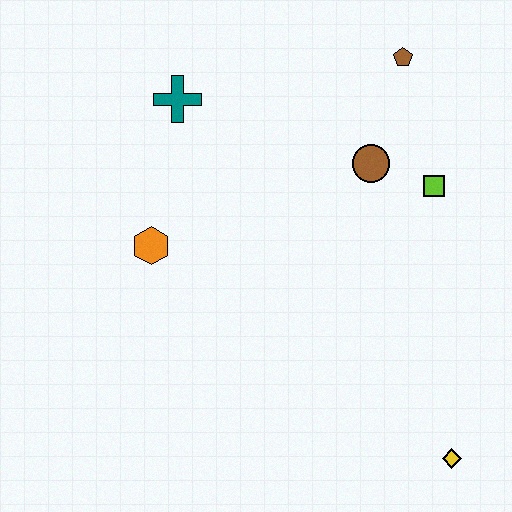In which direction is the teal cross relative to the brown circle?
The teal cross is to the left of the brown circle.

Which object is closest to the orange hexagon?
The teal cross is closest to the orange hexagon.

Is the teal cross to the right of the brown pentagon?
No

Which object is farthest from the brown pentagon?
The yellow diamond is farthest from the brown pentagon.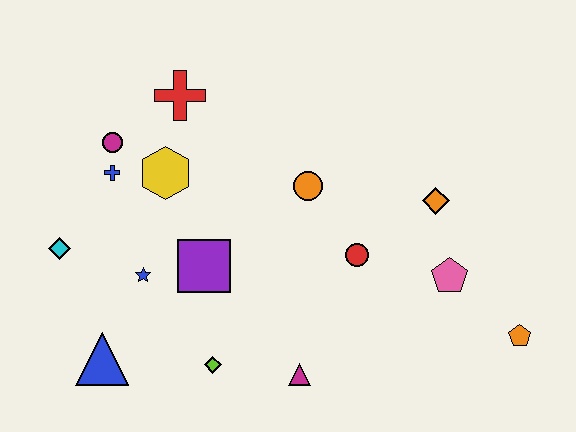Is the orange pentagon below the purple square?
Yes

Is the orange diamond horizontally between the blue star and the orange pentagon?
Yes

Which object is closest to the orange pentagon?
The pink pentagon is closest to the orange pentagon.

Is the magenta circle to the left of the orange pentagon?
Yes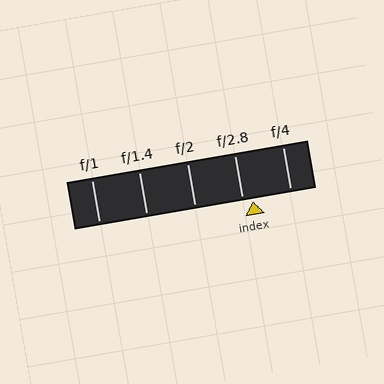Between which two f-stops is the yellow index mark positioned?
The index mark is between f/2.8 and f/4.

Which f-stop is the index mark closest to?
The index mark is closest to f/2.8.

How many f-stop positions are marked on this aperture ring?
There are 5 f-stop positions marked.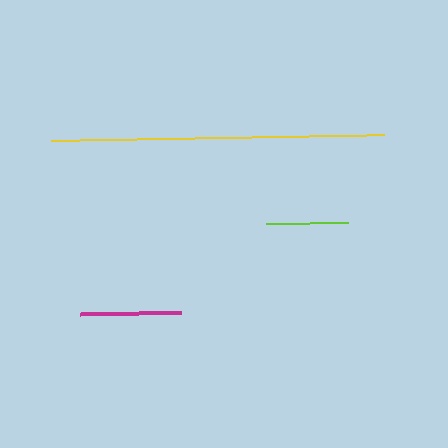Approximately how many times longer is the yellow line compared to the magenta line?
The yellow line is approximately 3.3 times the length of the magenta line.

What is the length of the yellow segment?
The yellow segment is approximately 334 pixels long.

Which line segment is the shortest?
The lime line is the shortest at approximately 82 pixels.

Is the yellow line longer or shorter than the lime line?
The yellow line is longer than the lime line.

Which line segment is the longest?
The yellow line is the longest at approximately 334 pixels.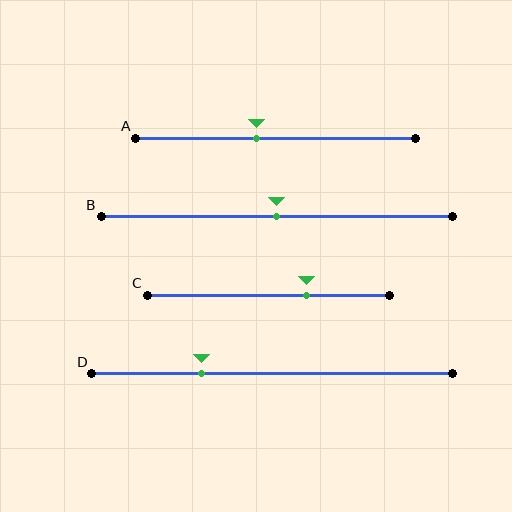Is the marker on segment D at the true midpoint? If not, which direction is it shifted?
No, the marker on segment D is shifted to the left by about 19% of the segment length.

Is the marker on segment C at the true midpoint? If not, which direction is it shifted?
No, the marker on segment C is shifted to the right by about 16% of the segment length.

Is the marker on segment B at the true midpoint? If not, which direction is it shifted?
Yes, the marker on segment B is at the true midpoint.